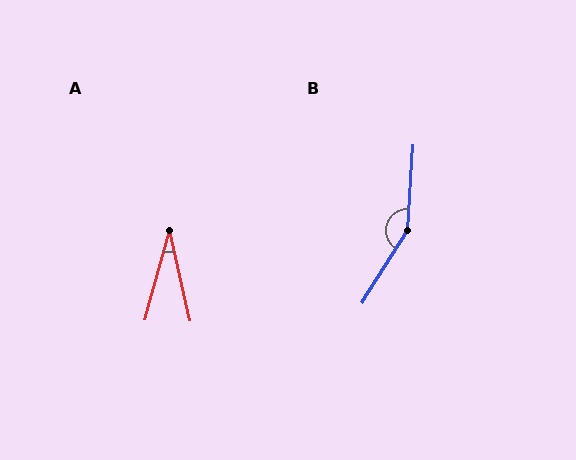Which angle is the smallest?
A, at approximately 28 degrees.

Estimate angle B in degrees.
Approximately 152 degrees.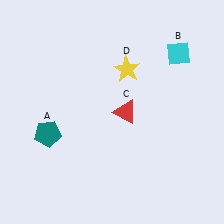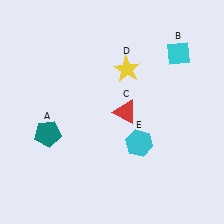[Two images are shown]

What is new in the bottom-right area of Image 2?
A cyan hexagon (E) was added in the bottom-right area of Image 2.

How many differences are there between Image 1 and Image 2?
There is 1 difference between the two images.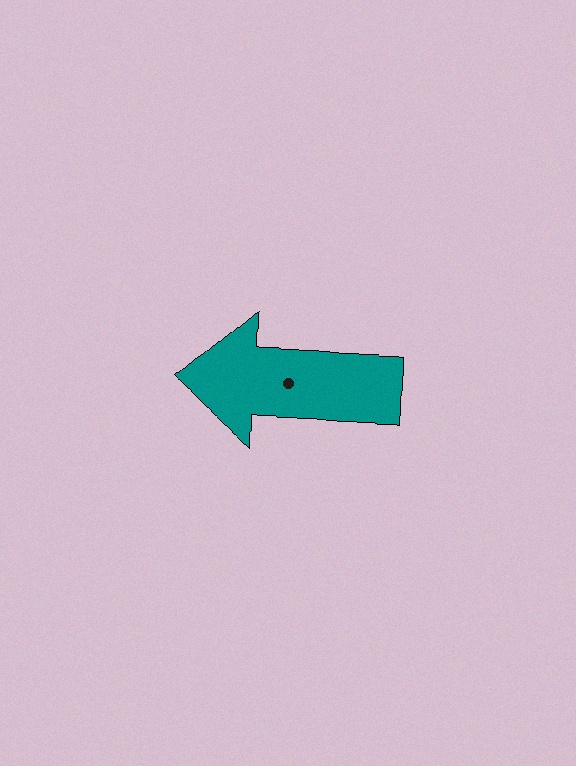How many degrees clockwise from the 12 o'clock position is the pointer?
Approximately 271 degrees.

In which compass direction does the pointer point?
West.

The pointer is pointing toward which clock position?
Roughly 9 o'clock.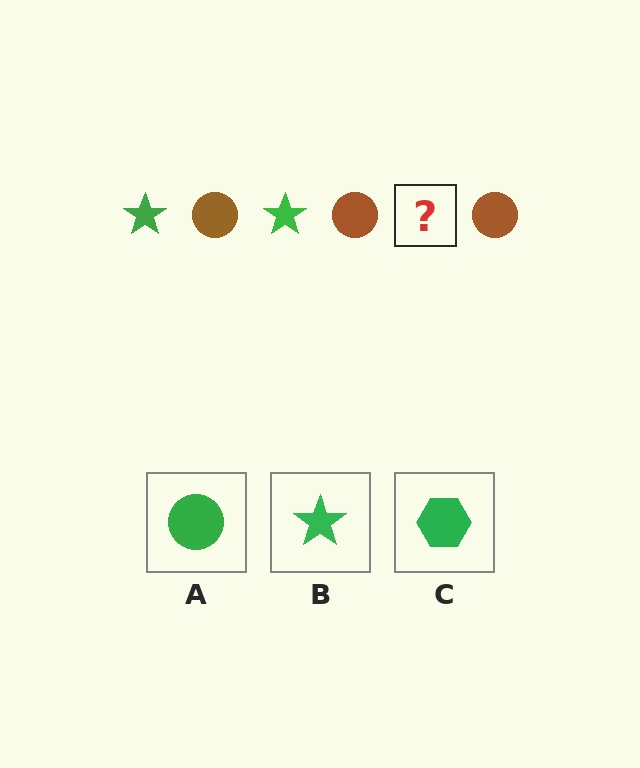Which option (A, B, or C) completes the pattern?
B.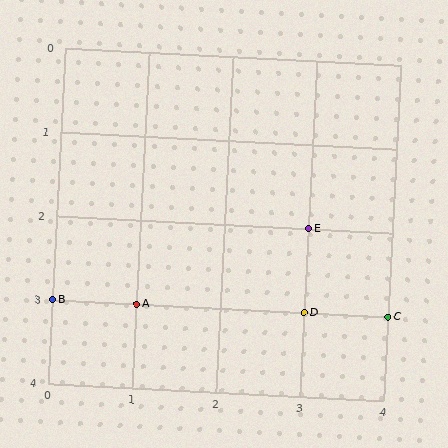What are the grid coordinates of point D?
Point D is at grid coordinates (3, 3).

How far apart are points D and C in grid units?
Points D and C are 1 column apart.